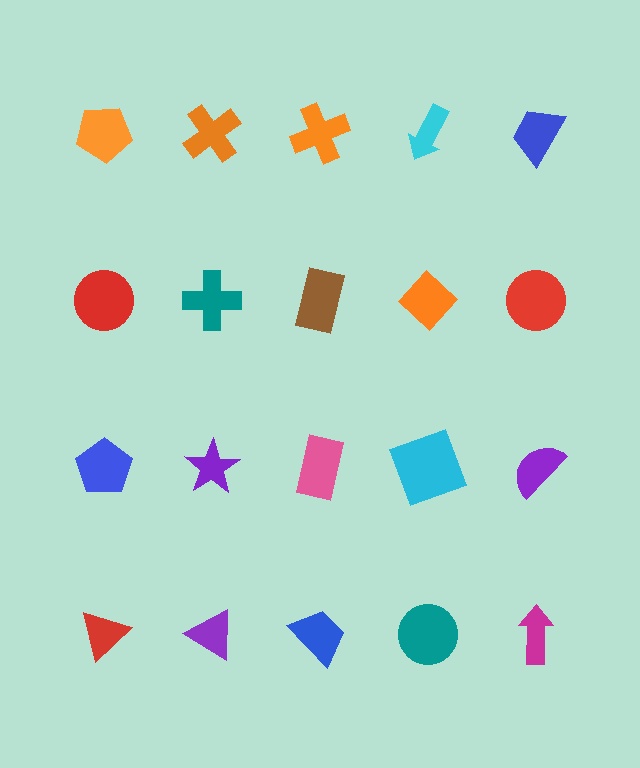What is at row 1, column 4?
A cyan arrow.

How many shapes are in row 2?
5 shapes.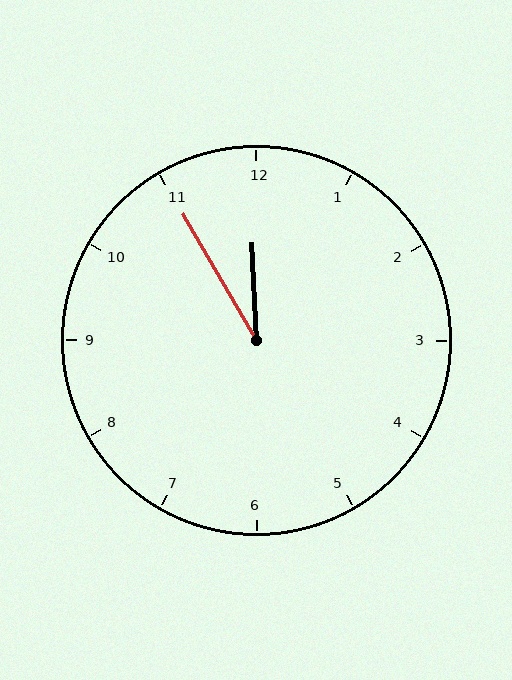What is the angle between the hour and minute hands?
Approximately 28 degrees.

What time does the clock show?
11:55.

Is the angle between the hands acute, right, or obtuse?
It is acute.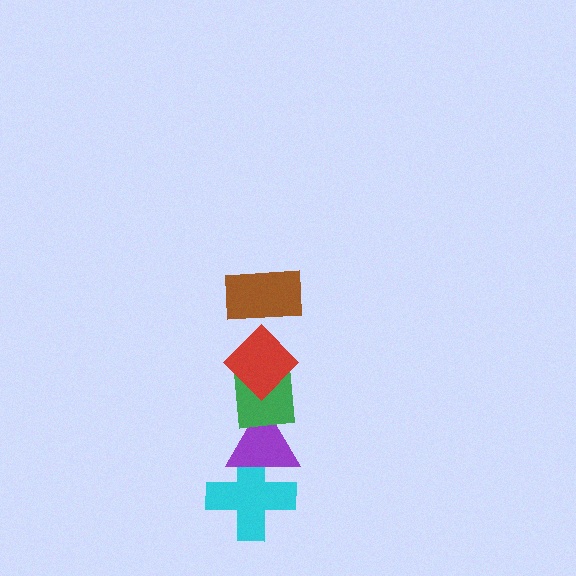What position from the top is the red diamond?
The red diamond is 2nd from the top.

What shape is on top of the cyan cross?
The purple triangle is on top of the cyan cross.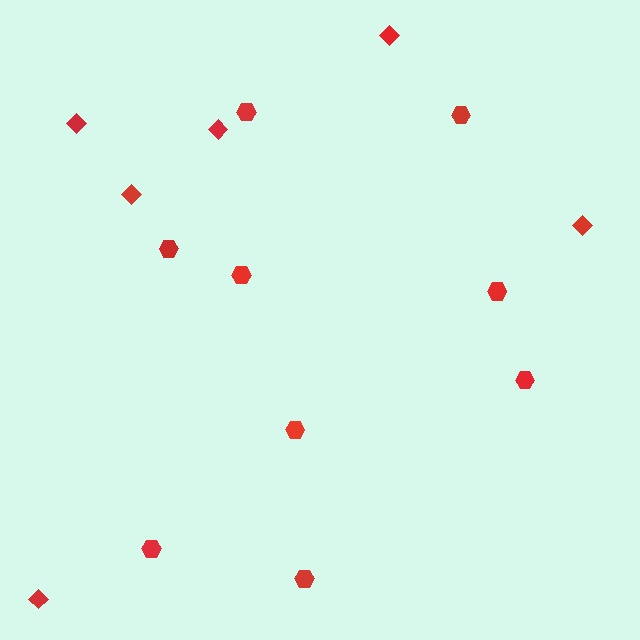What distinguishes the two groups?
There are 2 groups: one group of diamonds (6) and one group of hexagons (9).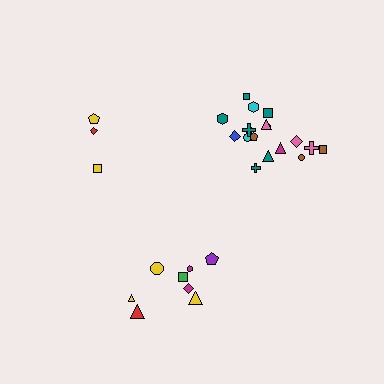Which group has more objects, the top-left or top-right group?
The top-right group.